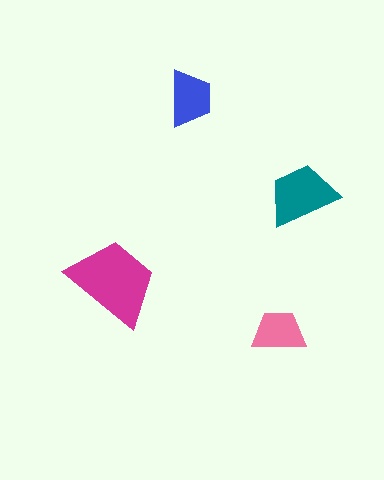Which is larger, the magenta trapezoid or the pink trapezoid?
The magenta one.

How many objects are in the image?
There are 4 objects in the image.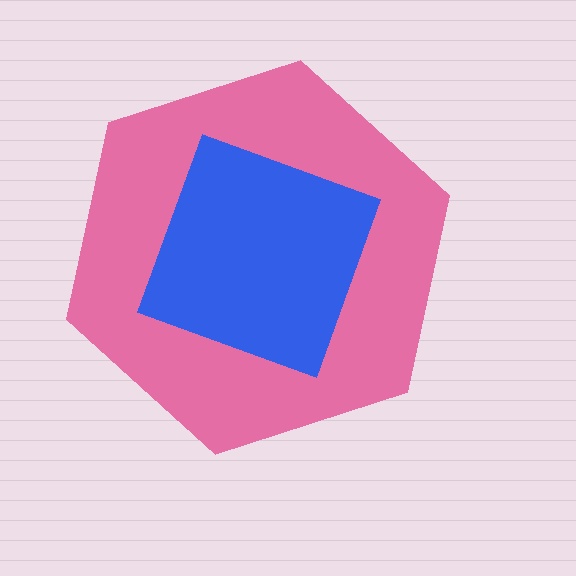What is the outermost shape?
The pink hexagon.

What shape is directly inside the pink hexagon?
The blue square.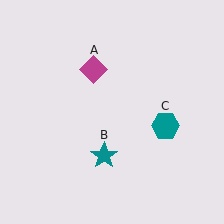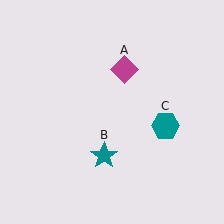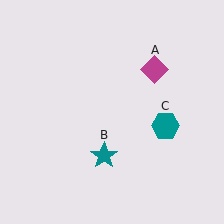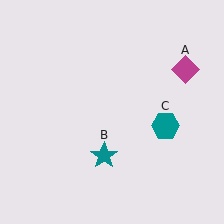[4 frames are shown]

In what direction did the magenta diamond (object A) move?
The magenta diamond (object A) moved right.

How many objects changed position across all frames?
1 object changed position: magenta diamond (object A).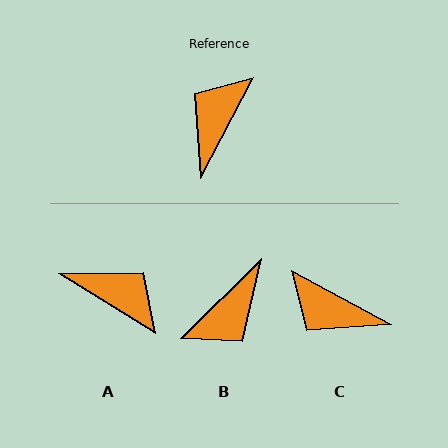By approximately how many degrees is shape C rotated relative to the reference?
Approximately 90 degrees counter-clockwise.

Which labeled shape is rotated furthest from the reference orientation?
B, about 163 degrees away.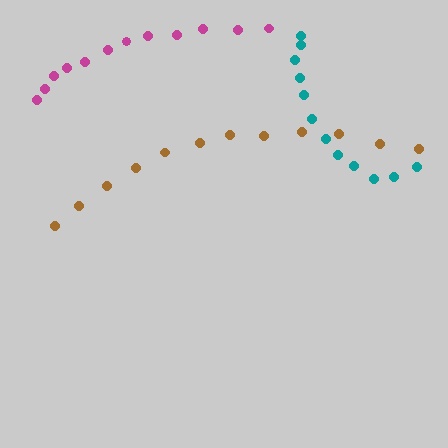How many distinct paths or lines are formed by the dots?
There are 3 distinct paths.